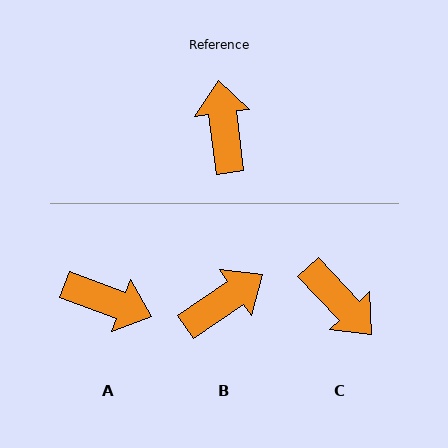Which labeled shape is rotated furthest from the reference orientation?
C, about 144 degrees away.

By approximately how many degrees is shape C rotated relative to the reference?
Approximately 144 degrees clockwise.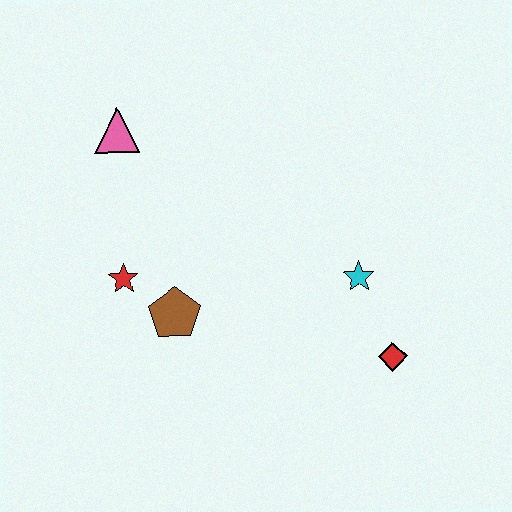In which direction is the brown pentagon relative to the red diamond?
The brown pentagon is to the left of the red diamond.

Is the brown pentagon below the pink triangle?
Yes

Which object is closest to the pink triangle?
The red star is closest to the pink triangle.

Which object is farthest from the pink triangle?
The red diamond is farthest from the pink triangle.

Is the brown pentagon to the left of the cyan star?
Yes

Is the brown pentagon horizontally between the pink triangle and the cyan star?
Yes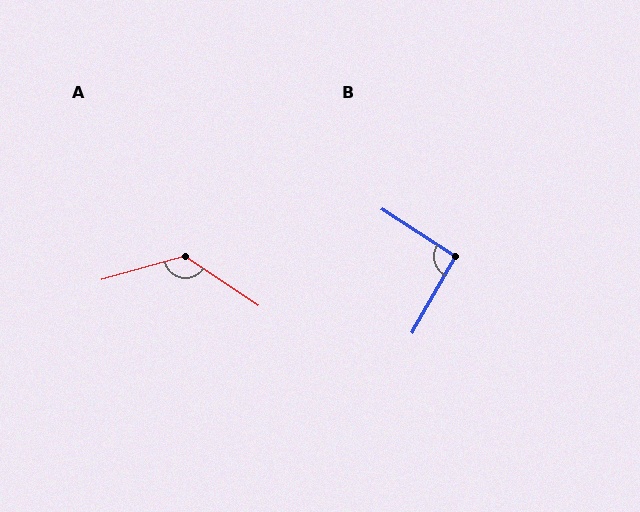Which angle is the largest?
A, at approximately 131 degrees.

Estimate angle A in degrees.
Approximately 131 degrees.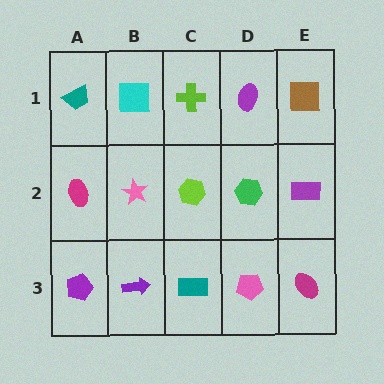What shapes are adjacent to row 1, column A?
A magenta ellipse (row 2, column A), a cyan square (row 1, column B).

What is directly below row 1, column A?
A magenta ellipse.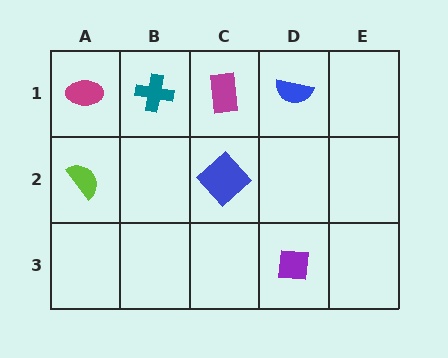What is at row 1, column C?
A magenta rectangle.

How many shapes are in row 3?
1 shape.